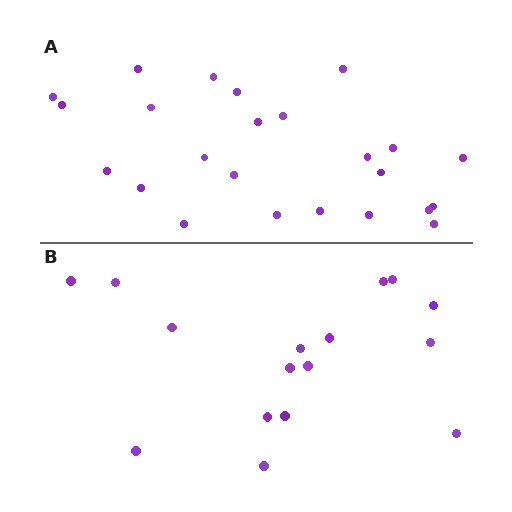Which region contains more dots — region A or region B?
Region A (the top region) has more dots.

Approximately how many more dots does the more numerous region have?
Region A has roughly 8 or so more dots than region B.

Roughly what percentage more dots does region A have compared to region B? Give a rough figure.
About 50% more.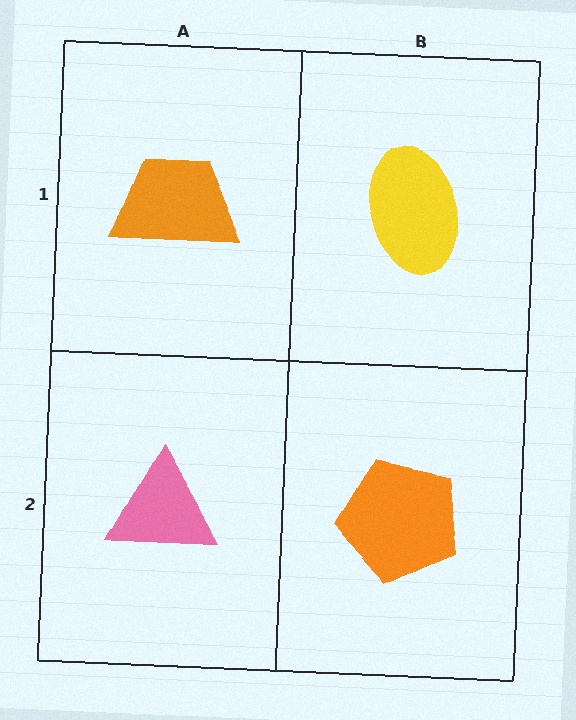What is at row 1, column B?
A yellow ellipse.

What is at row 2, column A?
A pink triangle.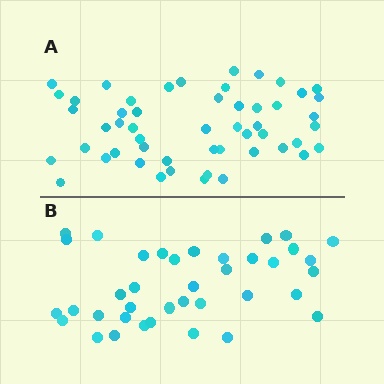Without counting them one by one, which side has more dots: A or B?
Region A (the top region) has more dots.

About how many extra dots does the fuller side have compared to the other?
Region A has approximately 15 more dots than region B.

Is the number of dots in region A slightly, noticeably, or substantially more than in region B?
Region A has noticeably more, but not dramatically so. The ratio is roughly 1.4 to 1.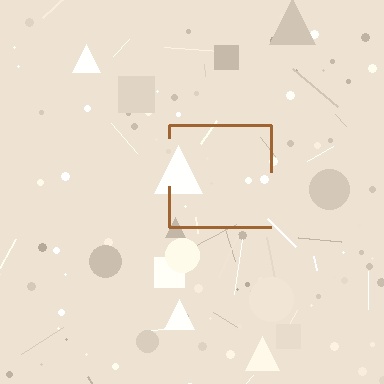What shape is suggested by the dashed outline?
The dashed outline suggests a square.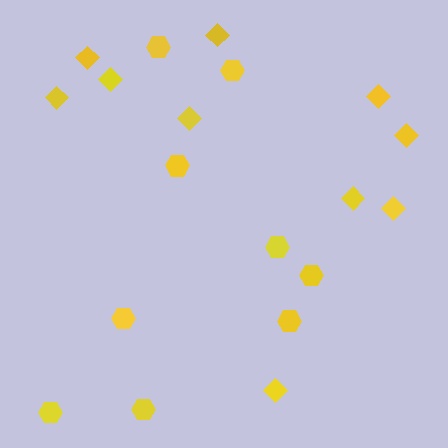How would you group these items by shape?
There are 2 groups: one group of hexagons (9) and one group of diamonds (10).